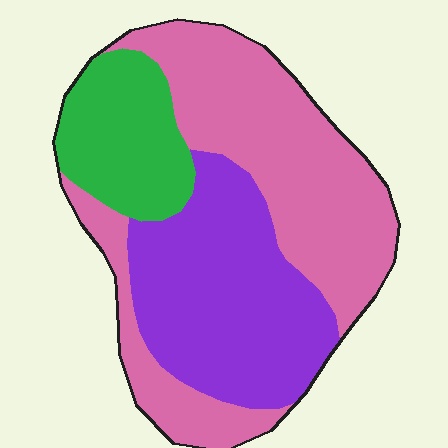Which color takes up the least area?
Green, at roughly 20%.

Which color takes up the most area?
Pink, at roughly 50%.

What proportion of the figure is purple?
Purple takes up about one third (1/3) of the figure.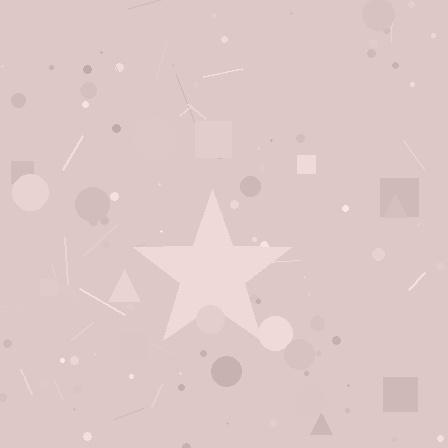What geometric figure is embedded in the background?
A star is embedded in the background.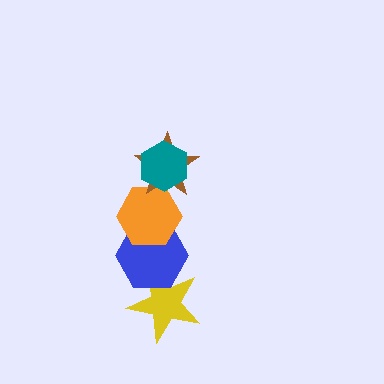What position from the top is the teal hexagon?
The teal hexagon is 1st from the top.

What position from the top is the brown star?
The brown star is 2nd from the top.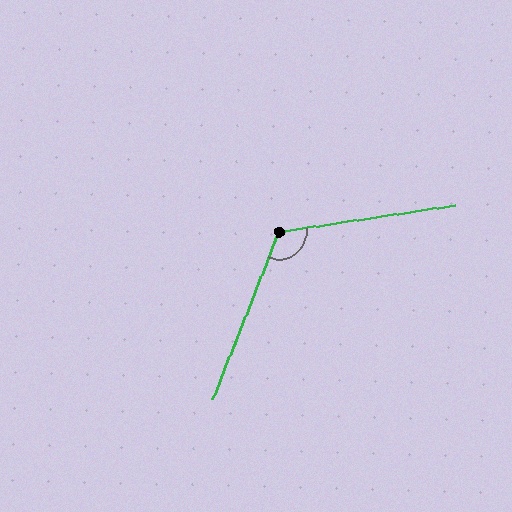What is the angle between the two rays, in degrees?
Approximately 120 degrees.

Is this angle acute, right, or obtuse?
It is obtuse.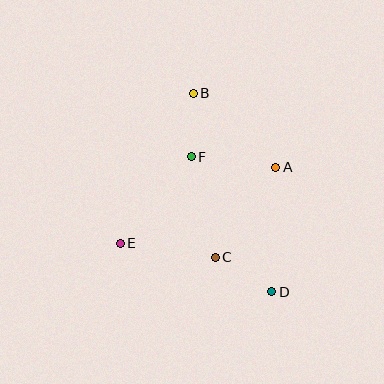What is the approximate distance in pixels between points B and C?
The distance between B and C is approximately 166 pixels.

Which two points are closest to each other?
Points B and F are closest to each other.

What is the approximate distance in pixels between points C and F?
The distance between C and F is approximately 103 pixels.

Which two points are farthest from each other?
Points B and D are farthest from each other.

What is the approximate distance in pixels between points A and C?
The distance between A and C is approximately 108 pixels.